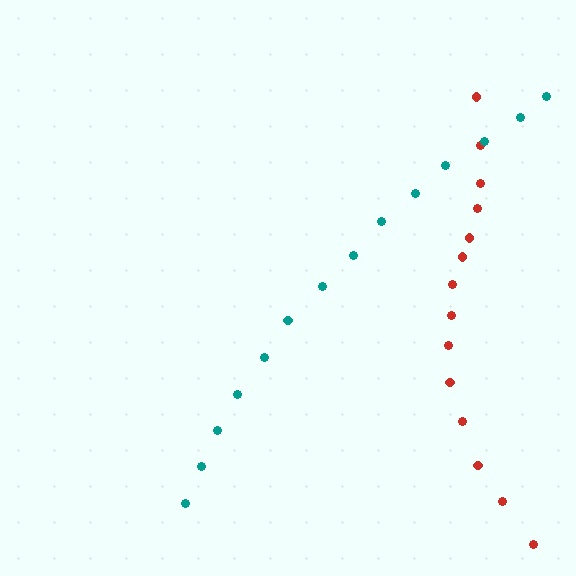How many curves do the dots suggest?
There are 2 distinct paths.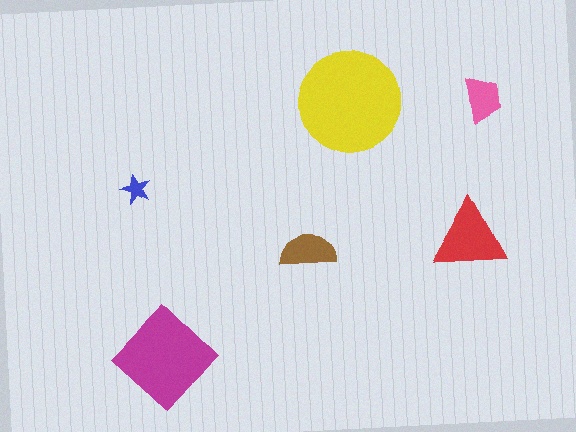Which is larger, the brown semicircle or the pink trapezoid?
The brown semicircle.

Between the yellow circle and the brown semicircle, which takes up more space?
The yellow circle.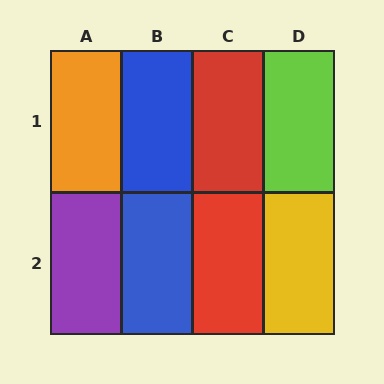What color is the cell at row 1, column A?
Orange.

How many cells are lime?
1 cell is lime.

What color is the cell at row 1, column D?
Lime.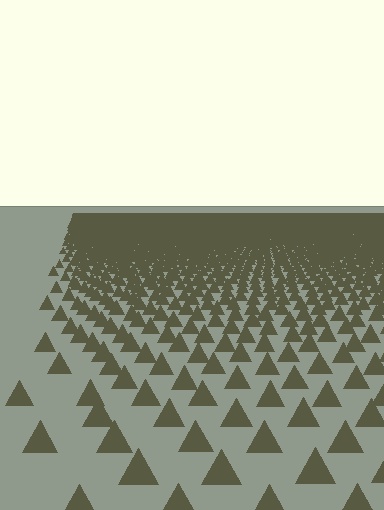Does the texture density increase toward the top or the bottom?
Density increases toward the top.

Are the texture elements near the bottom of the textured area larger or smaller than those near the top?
Larger. Near the bottom, elements are closer to the viewer and appear at a bigger on-screen size.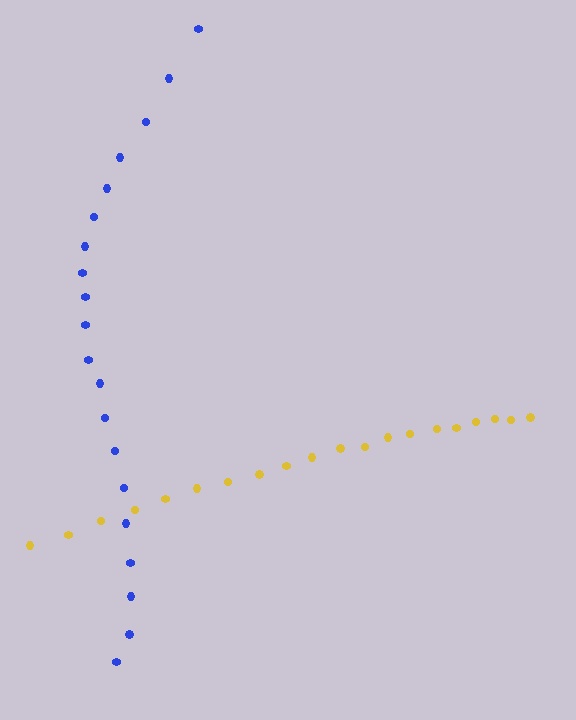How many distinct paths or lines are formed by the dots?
There are 2 distinct paths.